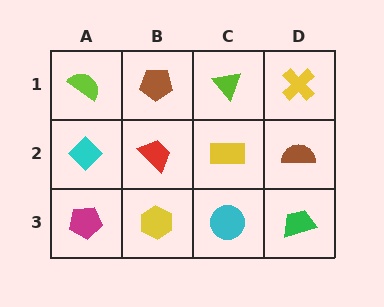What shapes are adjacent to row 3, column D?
A brown semicircle (row 2, column D), a cyan circle (row 3, column C).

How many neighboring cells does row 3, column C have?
3.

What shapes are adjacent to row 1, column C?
A yellow rectangle (row 2, column C), a brown pentagon (row 1, column B), a yellow cross (row 1, column D).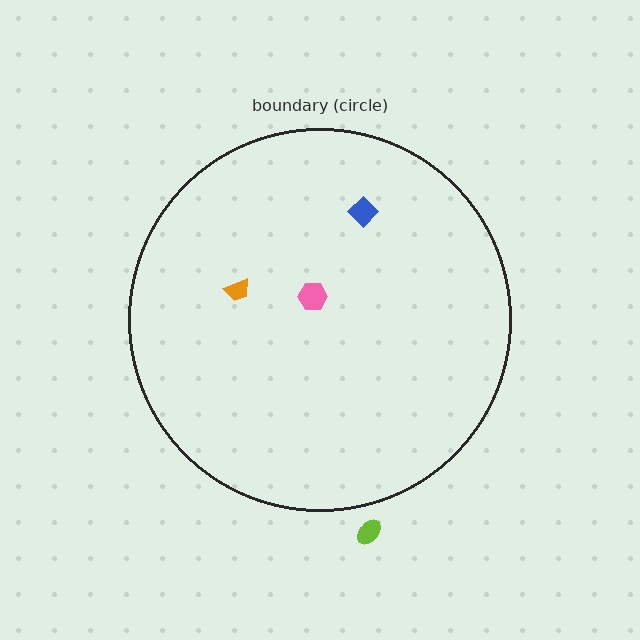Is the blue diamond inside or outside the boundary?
Inside.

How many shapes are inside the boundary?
3 inside, 1 outside.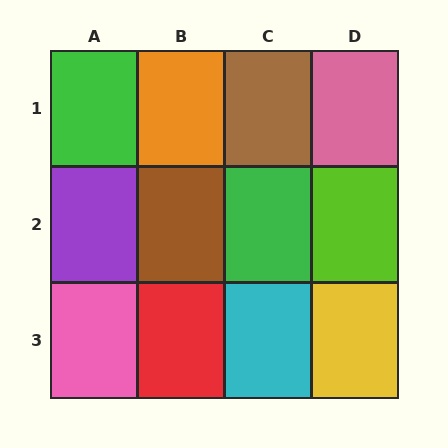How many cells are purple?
1 cell is purple.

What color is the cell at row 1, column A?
Green.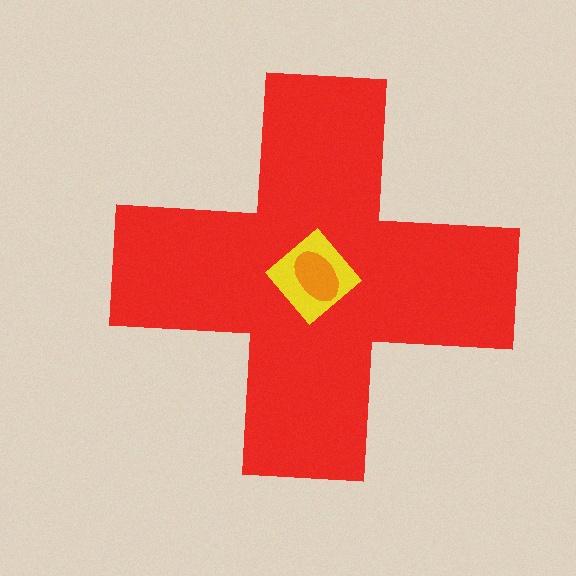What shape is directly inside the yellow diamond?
The orange ellipse.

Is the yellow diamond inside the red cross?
Yes.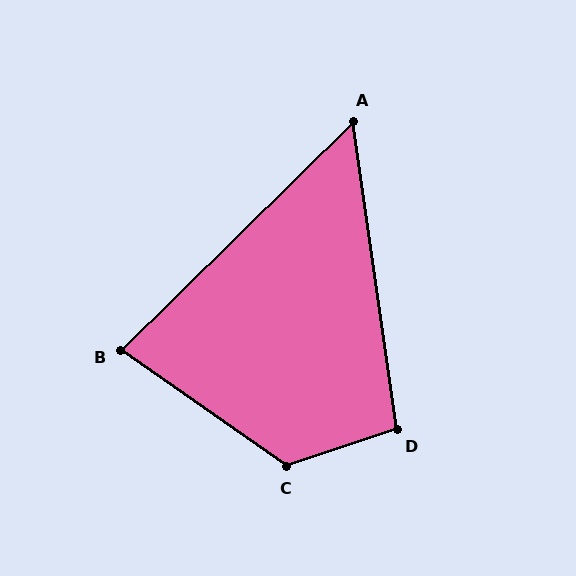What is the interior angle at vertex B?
Approximately 79 degrees (acute).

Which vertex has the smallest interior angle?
A, at approximately 54 degrees.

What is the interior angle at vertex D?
Approximately 101 degrees (obtuse).